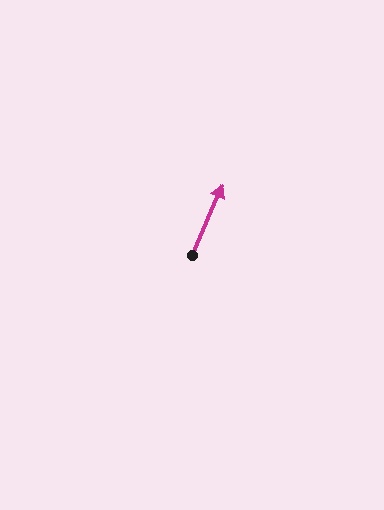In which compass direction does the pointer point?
Northeast.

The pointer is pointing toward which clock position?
Roughly 1 o'clock.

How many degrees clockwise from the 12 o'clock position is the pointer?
Approximately 23 degrees.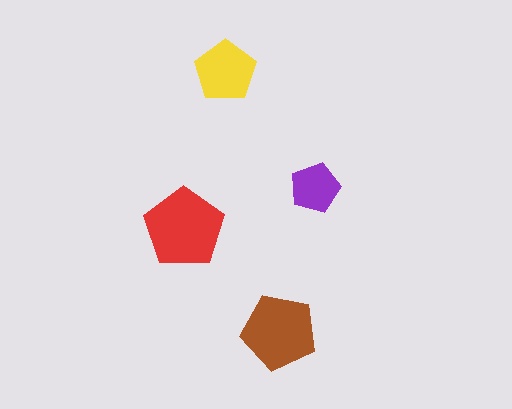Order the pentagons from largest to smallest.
the red one, the brown one, the yellow one, the purple one.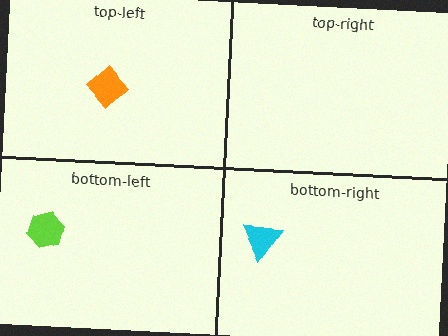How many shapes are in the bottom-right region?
1.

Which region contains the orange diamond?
The top-left region.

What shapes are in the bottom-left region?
The lime hexagon.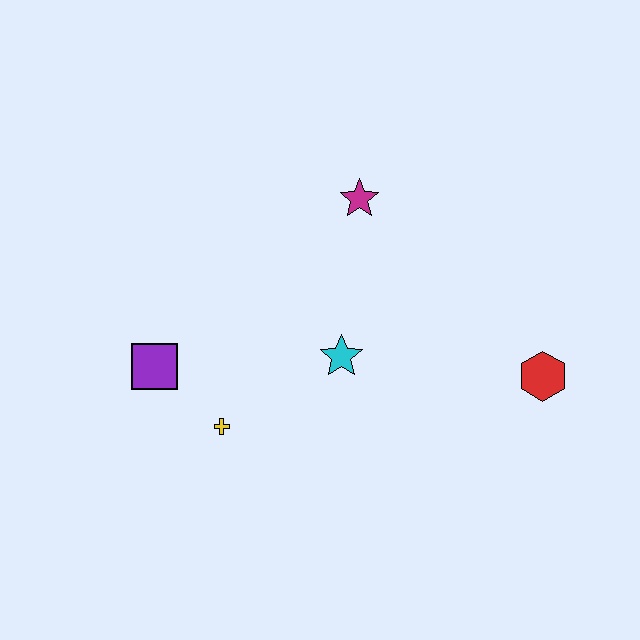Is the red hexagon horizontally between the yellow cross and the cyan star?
No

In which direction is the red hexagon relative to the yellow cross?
The red hexagon is to the right of the yellow cross.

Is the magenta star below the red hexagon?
No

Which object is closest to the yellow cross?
The purple square is closest to the yellow cross.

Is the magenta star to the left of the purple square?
No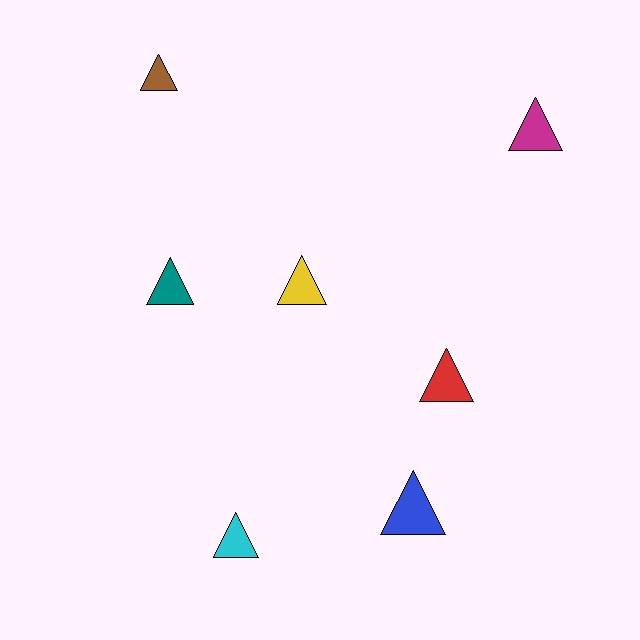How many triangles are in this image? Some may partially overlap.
There are 7 triangles.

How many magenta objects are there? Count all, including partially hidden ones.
There is 1 magenta object.